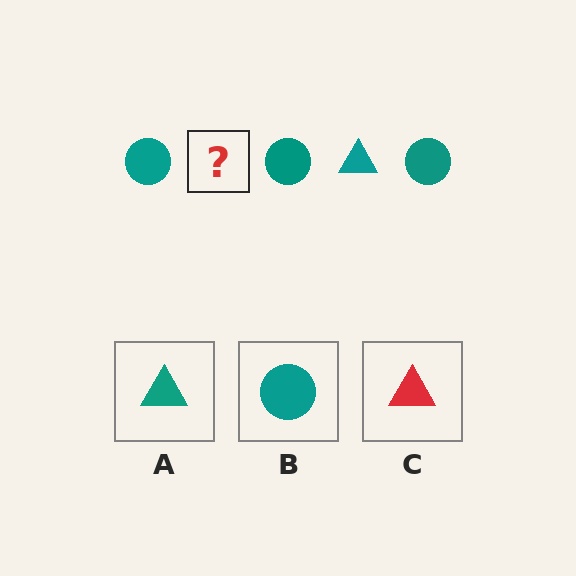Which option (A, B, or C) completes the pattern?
A.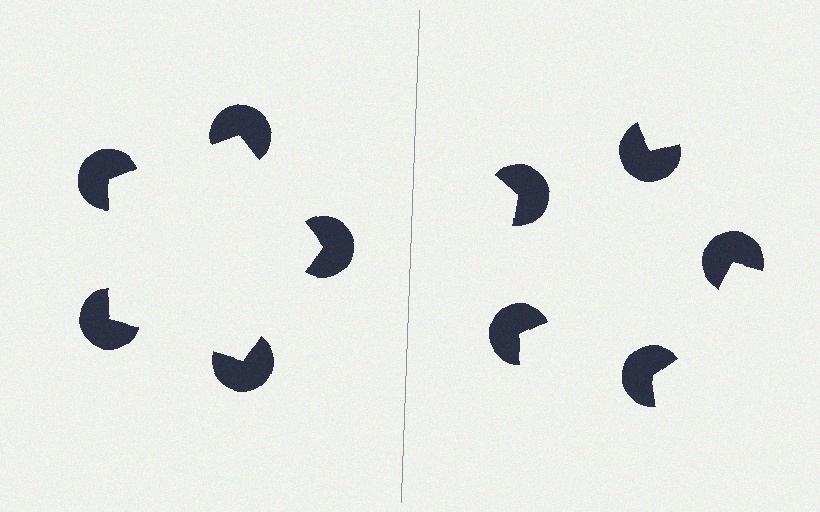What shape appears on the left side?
An illusory pentagon.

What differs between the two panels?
The pac-man discs are positioned identically on both sides; only the wedge orientations differ. On the left they align to a pentagon; on the right they are misaligned.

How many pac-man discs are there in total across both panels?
10 — 5 on each side.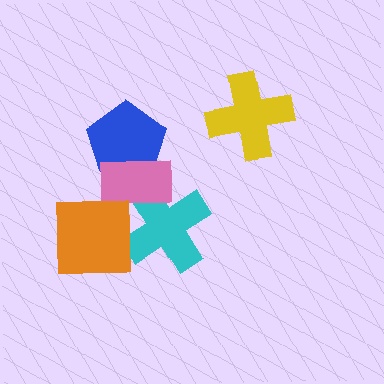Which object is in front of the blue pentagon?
The pink rectangle is in front of the blue pentagon.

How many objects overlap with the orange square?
1 object overlaps with the orange square.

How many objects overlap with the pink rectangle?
2 objects overlap with the pink rectangle.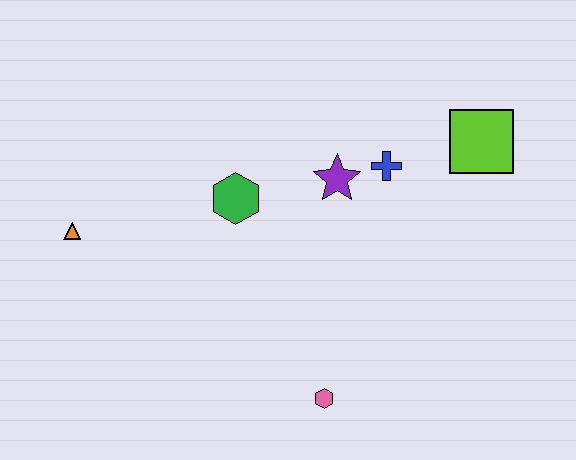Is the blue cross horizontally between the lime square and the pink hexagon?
Yes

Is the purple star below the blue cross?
Yes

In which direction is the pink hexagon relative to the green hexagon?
The pink hexagon is below the green hexagon.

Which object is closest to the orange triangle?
The green hexagon is closest to the orange triangle.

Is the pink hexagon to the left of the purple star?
Yes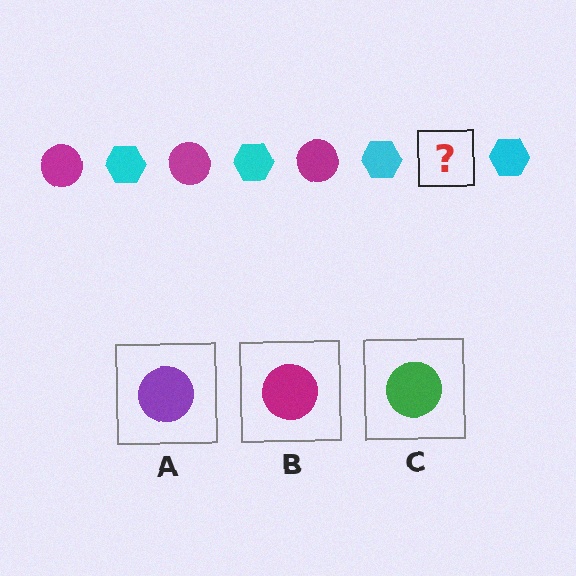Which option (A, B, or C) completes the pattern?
B.